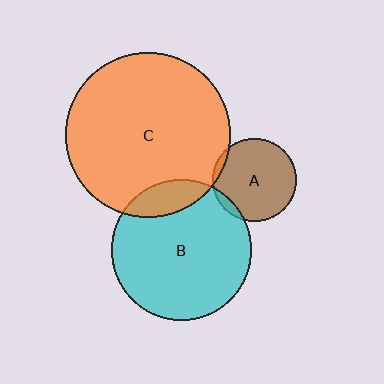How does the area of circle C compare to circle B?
Approximately 1.4 times.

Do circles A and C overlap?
Yes.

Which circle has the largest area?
Circle C (orange).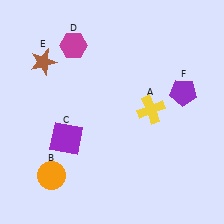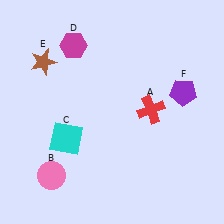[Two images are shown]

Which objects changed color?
A changed from yellow to red. B changed from orange to pink. C changed from purple to cyan.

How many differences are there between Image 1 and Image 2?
There are 3 differences between the two images.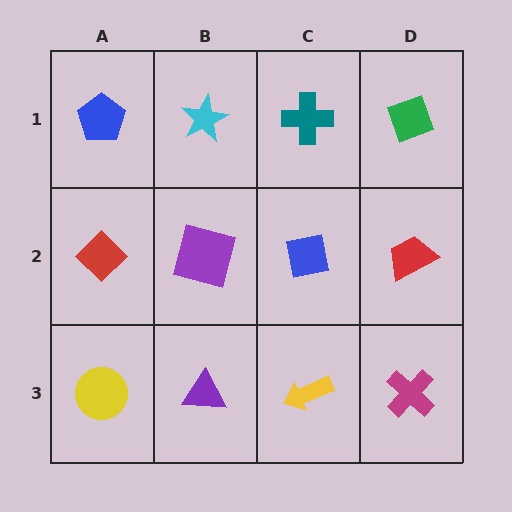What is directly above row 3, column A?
A red diamond.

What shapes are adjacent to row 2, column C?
A teal cross (row 1, column C), a yellow arrow (row 3, column C), a purple square (row 2, column B), a red trapezoid (row 2, column D).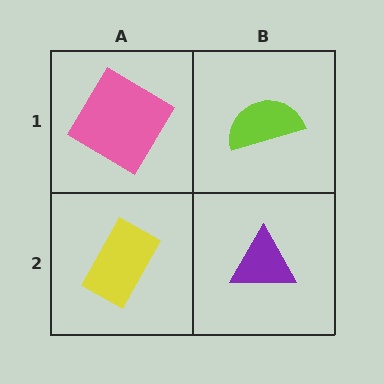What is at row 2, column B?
A purple triangle.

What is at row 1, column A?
A pink diamond.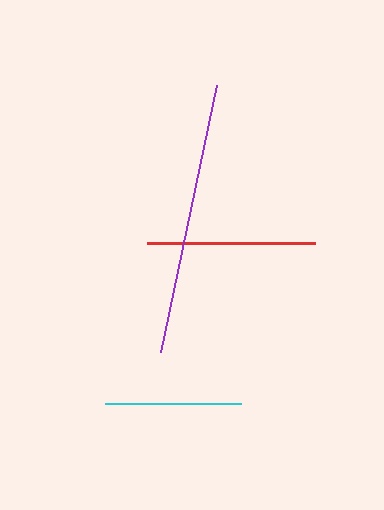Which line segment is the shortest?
The cyan line is the shortest at approximately 136 pixels.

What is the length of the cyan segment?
The cyan segment is approximately 136 pixels long.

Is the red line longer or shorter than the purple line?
The purple line is longer than the red line.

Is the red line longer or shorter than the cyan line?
The red line is longer than the cyan line.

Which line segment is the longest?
The purple line is the longest at approximately 273 pixels.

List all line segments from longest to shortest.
From longest to shortest: purple, red, cyan.